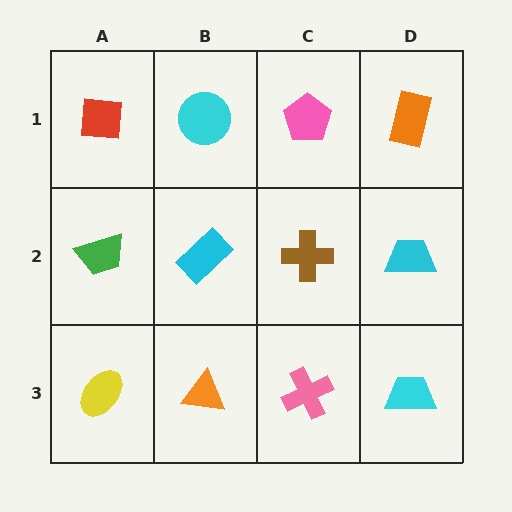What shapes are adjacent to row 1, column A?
A green trapezoid (row 2, column A), a cyan circle (row 1, column B).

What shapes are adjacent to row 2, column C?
A pink pentagon (row 1, column C), a pink cross (row 3, column C), a cyan rectangle (row 2, column B), a cyan trapezoid (row 2, column D).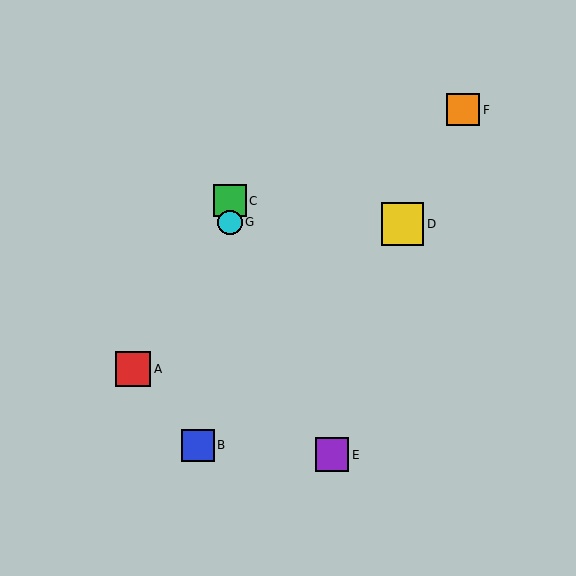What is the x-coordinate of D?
Object D is at x≈403.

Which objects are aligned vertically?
Objects C, G are aligned vertically.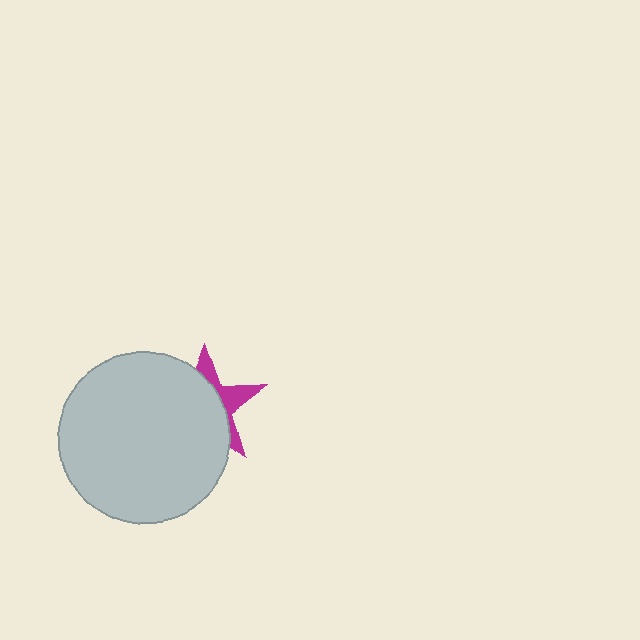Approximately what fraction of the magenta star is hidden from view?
Roughly 67% of the magenta star is hidden behind the light gray circle.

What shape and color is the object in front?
The object in front is a light gray circle.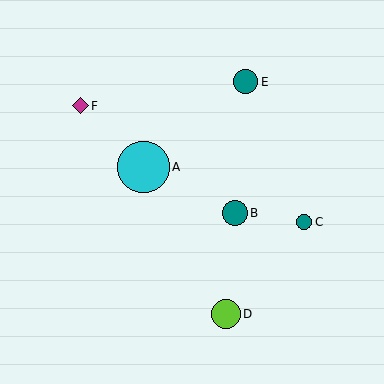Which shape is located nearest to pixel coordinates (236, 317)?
The lime circle (labeled D) at (226, 314) is nearest to that location.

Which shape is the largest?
The cyan circle (labeled A) is the largest.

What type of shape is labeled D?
Shape D is a lime circle.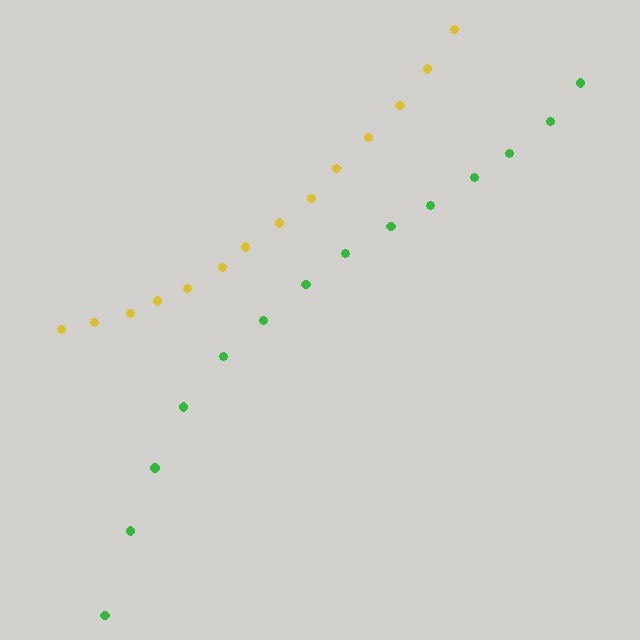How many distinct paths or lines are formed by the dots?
There are 2 distinct paths.